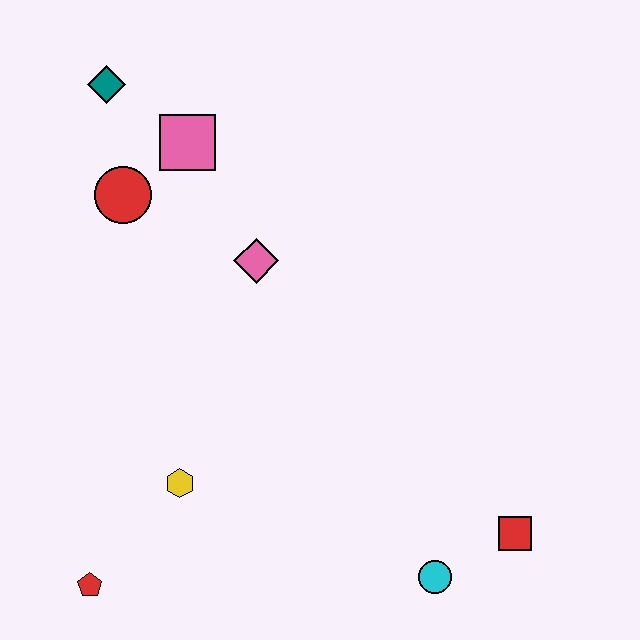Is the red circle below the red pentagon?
No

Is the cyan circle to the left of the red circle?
No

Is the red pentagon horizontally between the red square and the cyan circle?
No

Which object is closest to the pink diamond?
The pink square is closest to the pink diamond.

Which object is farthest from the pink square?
The red square is farthest from the pink square.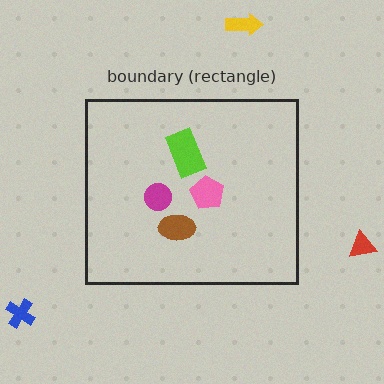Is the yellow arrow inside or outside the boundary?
Outside.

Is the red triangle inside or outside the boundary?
Outside.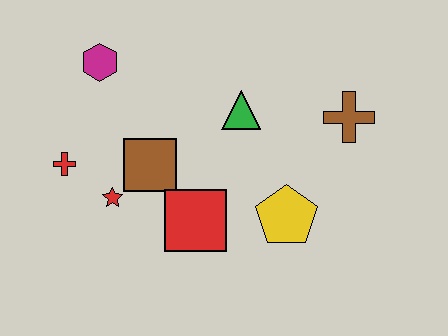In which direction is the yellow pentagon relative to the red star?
The yellow pentagon is to the right of the red star.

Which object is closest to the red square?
The brown square is closest to the red square.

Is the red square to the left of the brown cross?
Yes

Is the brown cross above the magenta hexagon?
No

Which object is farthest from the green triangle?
The red cross is farthest from the green triangle.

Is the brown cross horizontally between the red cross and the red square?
No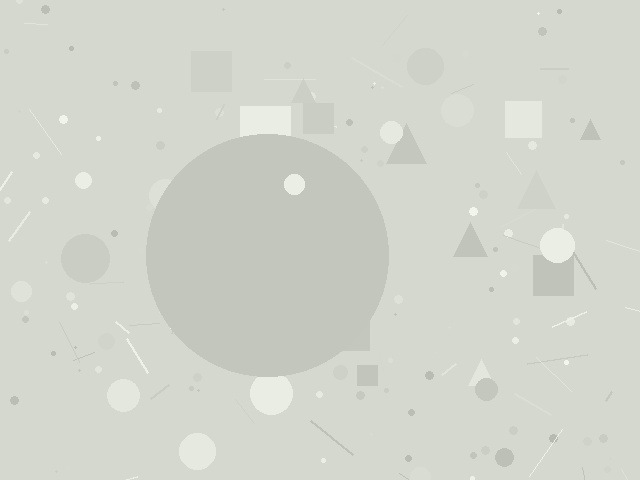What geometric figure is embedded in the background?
A circle is embedded in the background.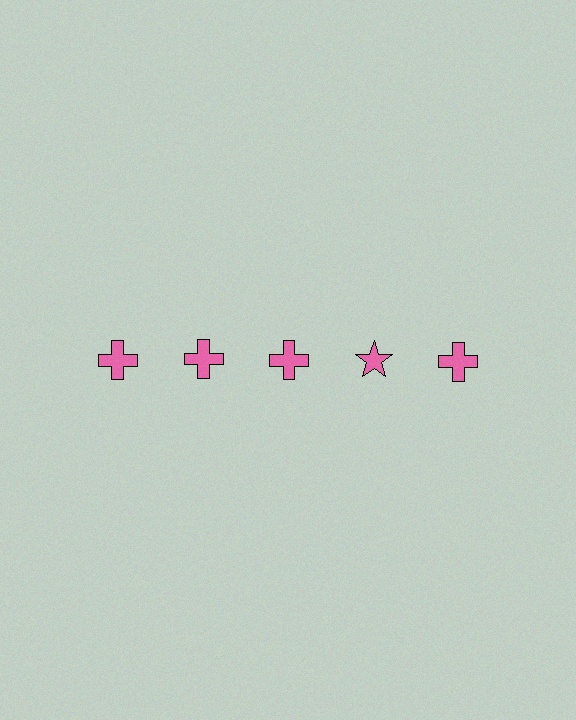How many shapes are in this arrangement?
There are 5 shapes arranged in a grid pattern.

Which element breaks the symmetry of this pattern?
The pink star in the top row, second from right column breaks the symmetry. All other shapes are pink crosses.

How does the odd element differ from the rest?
It has a different shape: star instead of cross.